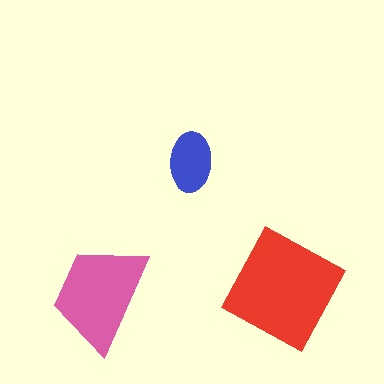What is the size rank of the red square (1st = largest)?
1st.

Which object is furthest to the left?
The pink trapezoid is leftmost.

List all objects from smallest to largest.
The blue ellipse, the pink trapezoid, the red square.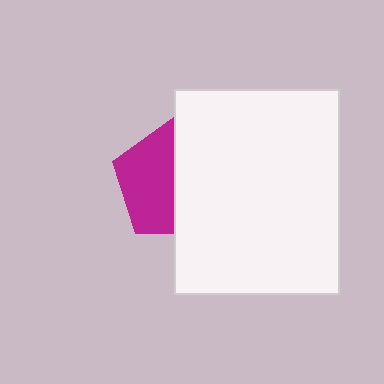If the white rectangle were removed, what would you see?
You would see the complete magenta pentagon.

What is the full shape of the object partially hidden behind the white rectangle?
The partially hidden object is a magenta pentagon.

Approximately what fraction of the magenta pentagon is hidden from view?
Roughly 50% of the magenta pentagon is hidden behind the white rectangle.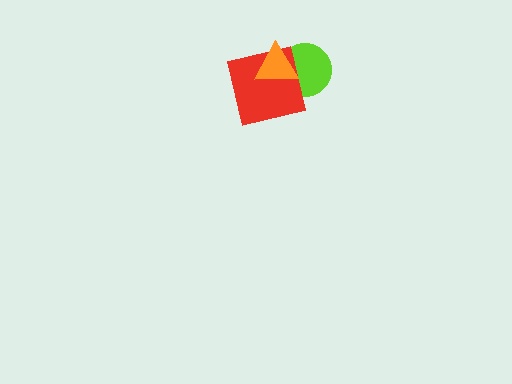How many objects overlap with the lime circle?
2 objects overlap with the lime circle.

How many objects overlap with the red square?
2 objects overlap with the red square.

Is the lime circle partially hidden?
Yes, it is partially covered by another shape.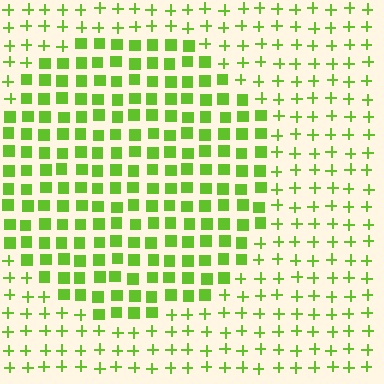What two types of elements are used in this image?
The image uses squares inside the circle region and plus signs outside it.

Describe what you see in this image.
The image is filled with small lime elements arranged in a uniform grid. A circle-shaped region contains squares, while the surrounding area contains plus signs. The boundary is defined purely by the change in element shape.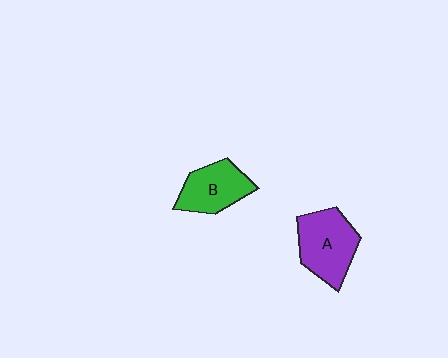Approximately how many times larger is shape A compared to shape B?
Approximately 1.2 times.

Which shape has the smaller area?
Shape B (green).